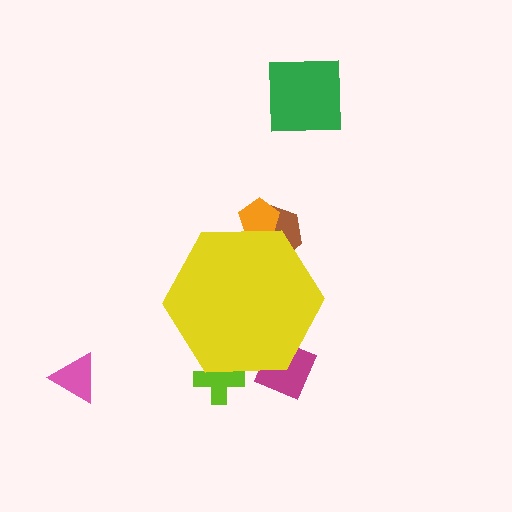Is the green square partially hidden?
No, the green square is fully visible.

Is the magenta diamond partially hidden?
Yes, the magenta diamond is partially hidden behind the yellow hexagon.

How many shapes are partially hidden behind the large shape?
4 shapes are partially hidden.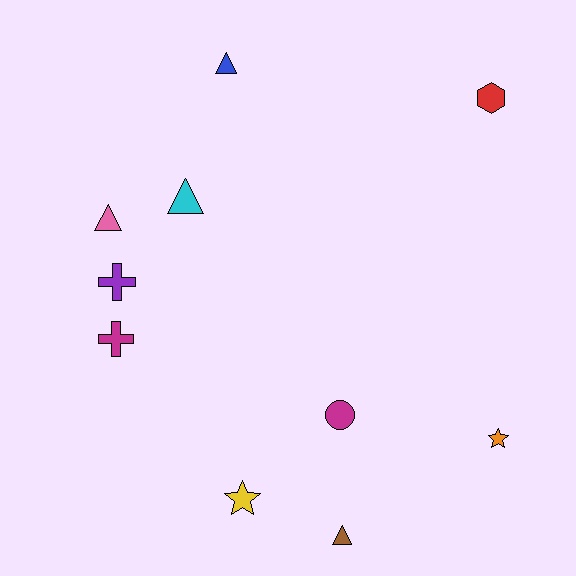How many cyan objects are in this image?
There is 1 cyan object.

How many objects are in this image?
There are 10 objects.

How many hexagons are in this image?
There is 1 hexagon.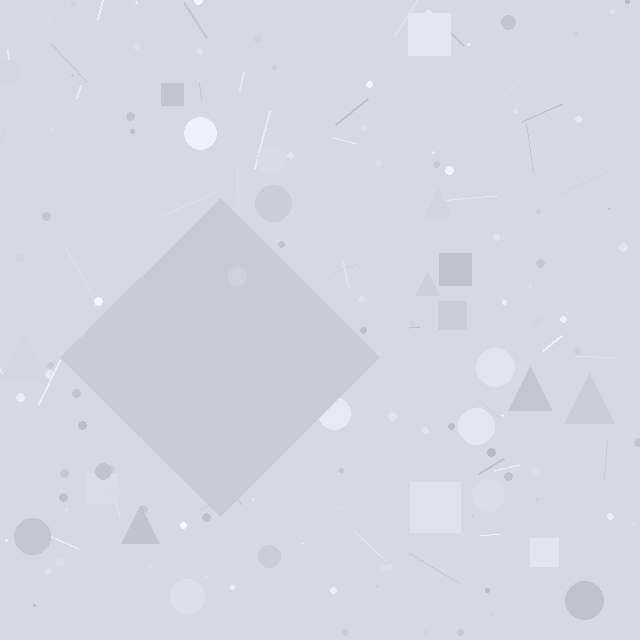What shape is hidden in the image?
A diamond is hidden in the image.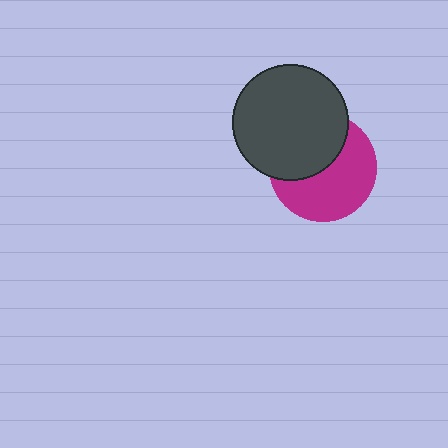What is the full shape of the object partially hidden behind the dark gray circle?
The partially hidden object is a magenta circle.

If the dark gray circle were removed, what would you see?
You would see the complete magenta circle.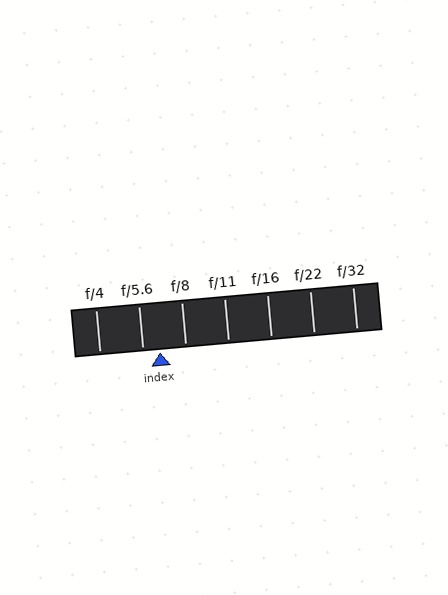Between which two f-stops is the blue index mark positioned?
The index mark is between f/5.6 and f/8.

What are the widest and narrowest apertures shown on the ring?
The widest aperture shown is f/4 and the narrowest is f/32.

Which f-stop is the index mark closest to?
The index mark is closest to f/5.6.